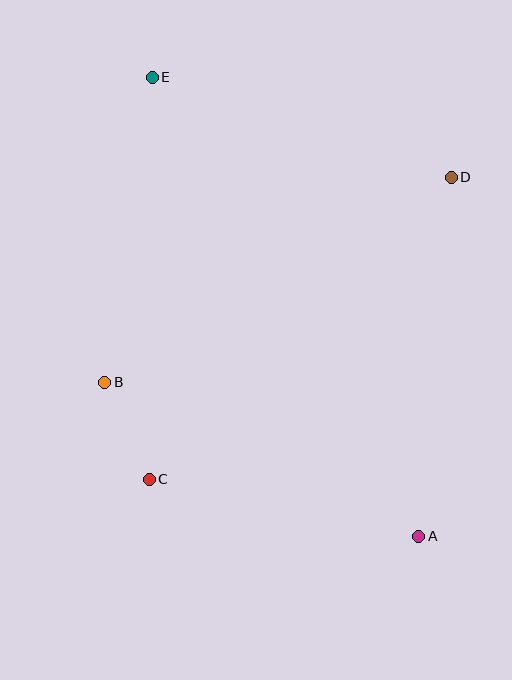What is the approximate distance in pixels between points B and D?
The distance between B and D is approximately 403 pixels.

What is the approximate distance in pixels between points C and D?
The distance between C and D is approximately 427 pixels.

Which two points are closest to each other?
Points B and C are closest to each other.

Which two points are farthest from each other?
Points A and E are farthest from each other.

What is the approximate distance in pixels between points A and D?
The distance between A and D is approximately 361 pixels.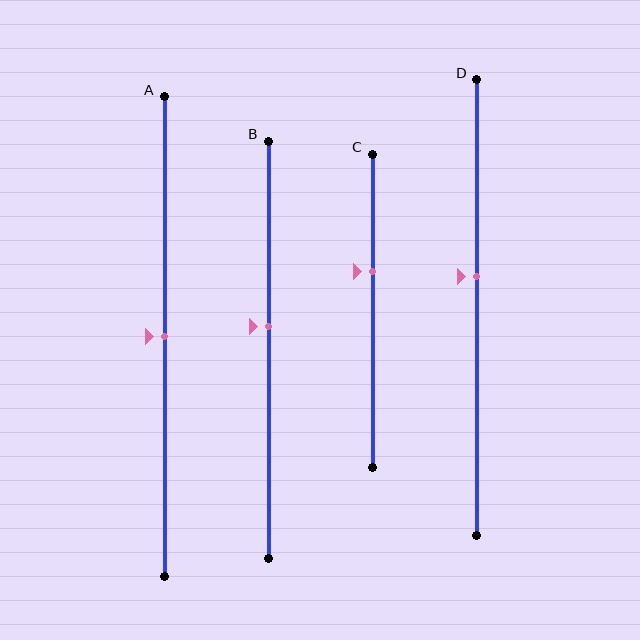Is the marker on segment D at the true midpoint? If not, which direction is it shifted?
No, the marker on segment D is shifted upward by about 7% of the segment length.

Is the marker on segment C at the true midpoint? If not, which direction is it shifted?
No, the marker on segment C is shifted upward by about 13% of the segment length.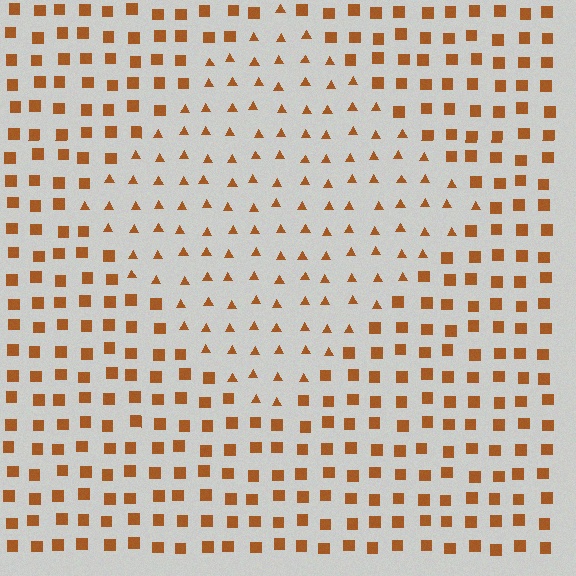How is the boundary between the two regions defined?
The boundary is defined by a change in element shape: triangles inside vs. squares outside. All elements share the same color and spacing.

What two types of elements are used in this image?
The image uses triangles inside the diamond region and squares outside it.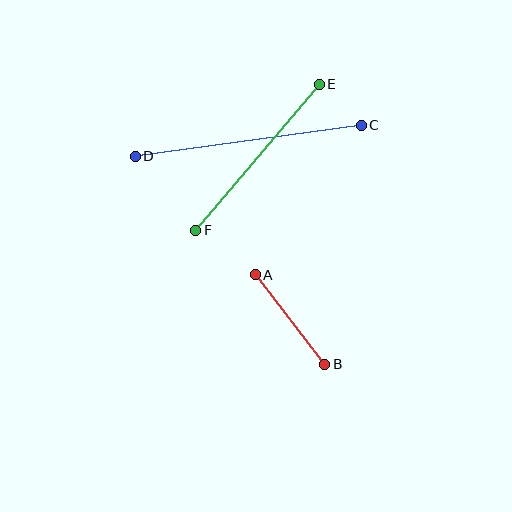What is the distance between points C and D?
The distance is approximately 228 pixels.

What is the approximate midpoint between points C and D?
The midpoint is at approximately (248, 141) pixels.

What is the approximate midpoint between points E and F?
The midpoint is at approximately (258, 157) pixels.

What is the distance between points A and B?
The distance is approximately 113 pixels.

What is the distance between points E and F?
The distance is approximately 191 pixels.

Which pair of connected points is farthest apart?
Points C and D are farthest apart.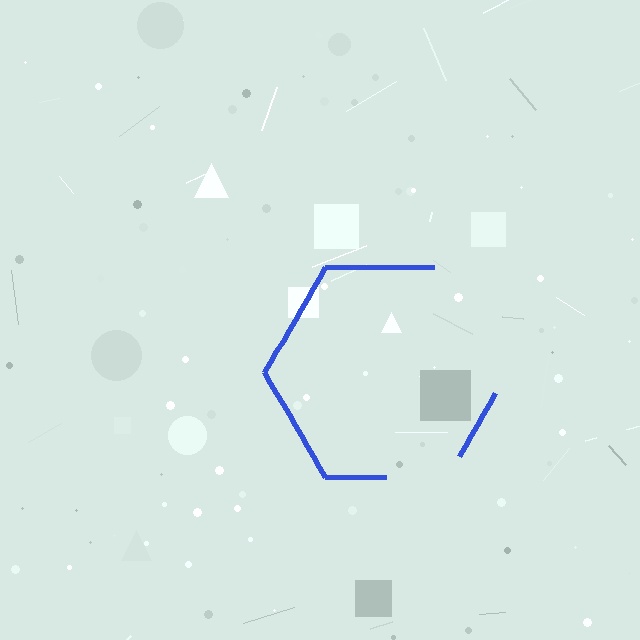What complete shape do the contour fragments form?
The contour fragments form a hexagon.